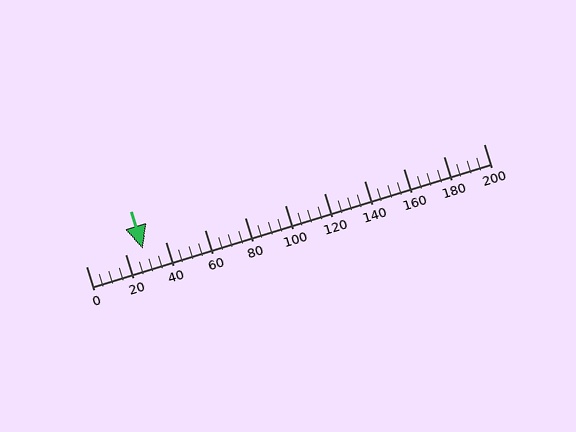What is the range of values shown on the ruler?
The ruler shows values from 0 to 200.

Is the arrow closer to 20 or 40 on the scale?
The arrow is closer to 20.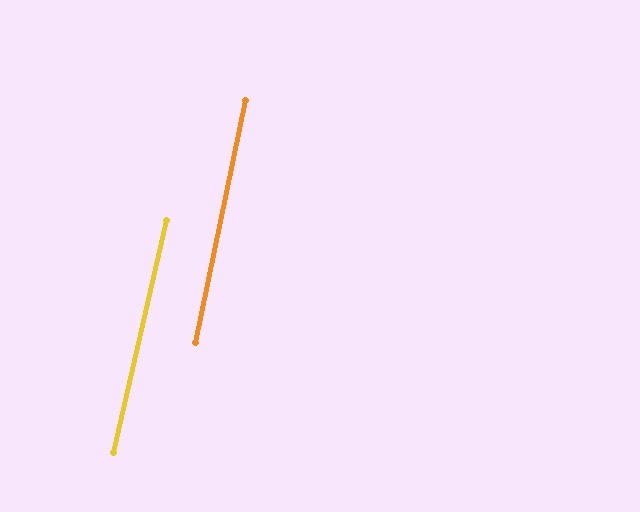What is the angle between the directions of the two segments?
Approximately 1 degree.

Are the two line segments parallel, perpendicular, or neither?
Parallel — their directions differ by only 1.3°.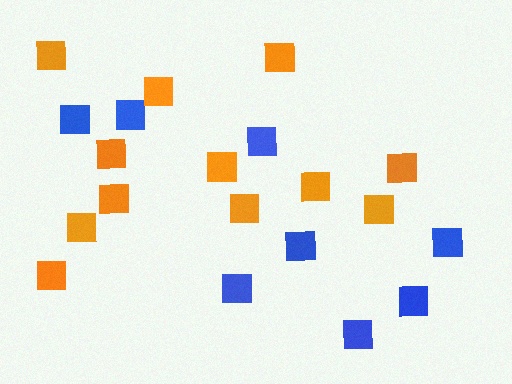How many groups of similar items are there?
There are 2 groups: one group of blue squares (8) and one group of orange squares (12).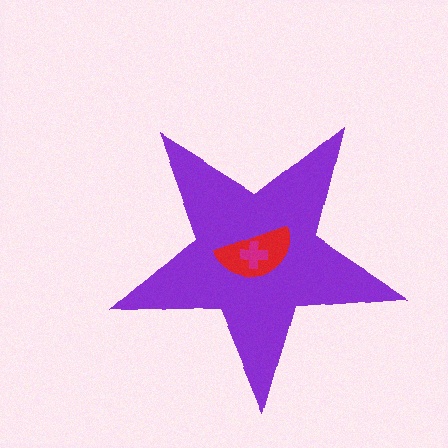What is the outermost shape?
The purple star.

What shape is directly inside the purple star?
The red semicircle.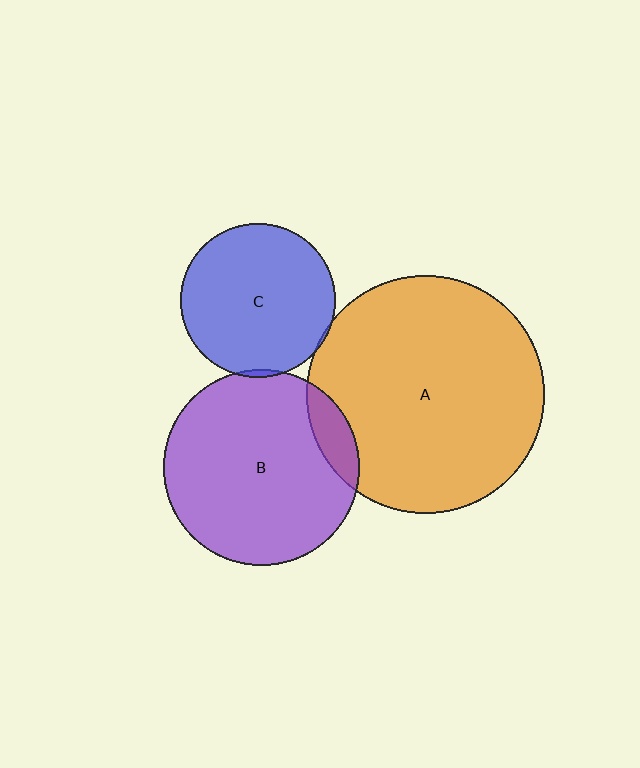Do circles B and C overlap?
Yes.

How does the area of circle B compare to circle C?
Approximately 1.6 times.